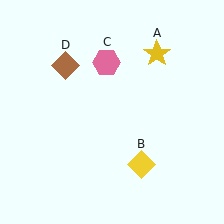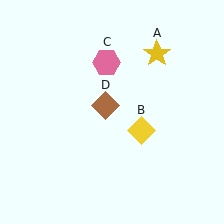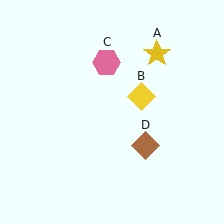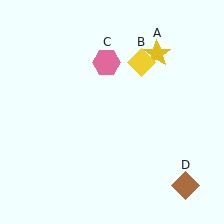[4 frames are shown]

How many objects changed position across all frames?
2 objects changed position: yellow diamond (object B), brown diamond (object D).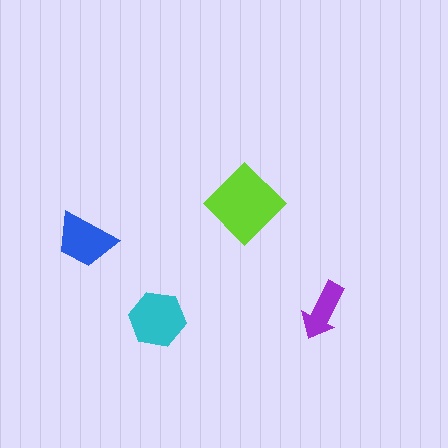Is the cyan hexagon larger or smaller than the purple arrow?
Larger.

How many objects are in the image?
There are 4 objects in the image.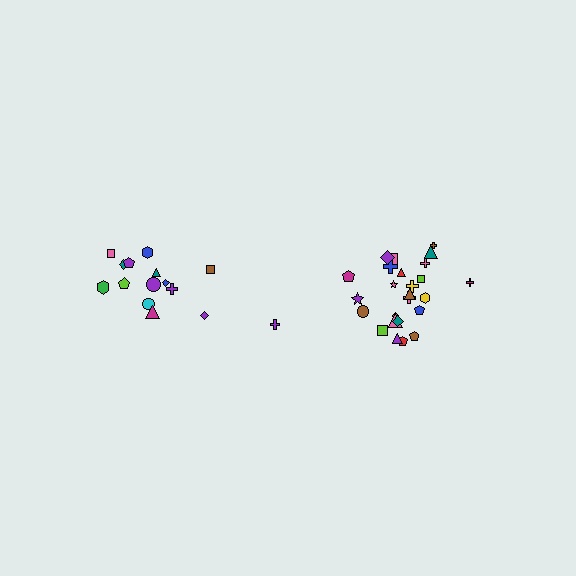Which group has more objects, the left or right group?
The right group.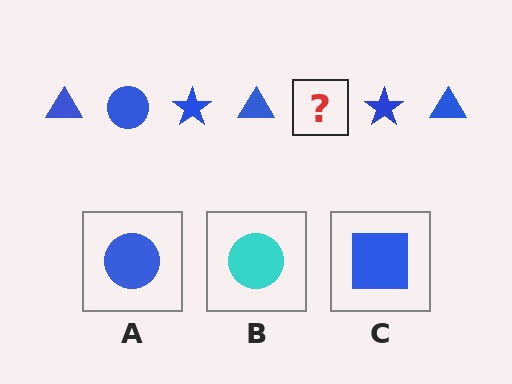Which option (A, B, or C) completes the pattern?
A.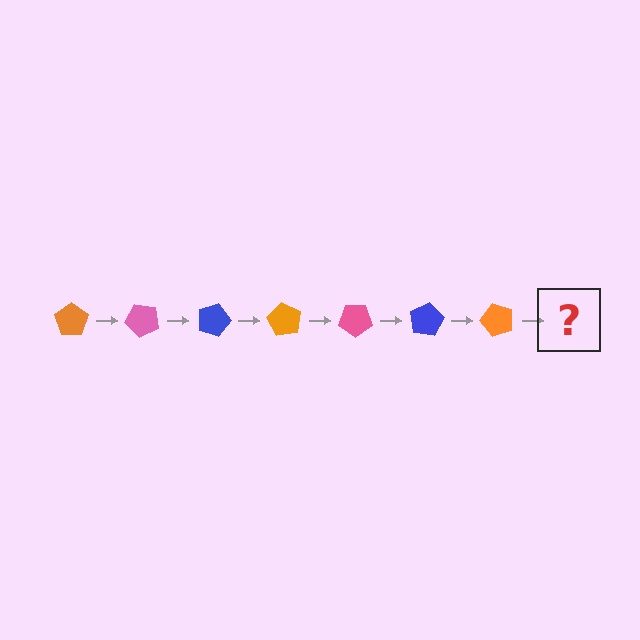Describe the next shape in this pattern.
It should be a pink pentagon, rotated 315 degrees from the start.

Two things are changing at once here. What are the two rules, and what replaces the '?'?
The two rules are that it rotates 45 degrees each step and the color cycles through orange, pink, and blue. The '?' should be a pink pentagon, rotated 315 degrees from the start.